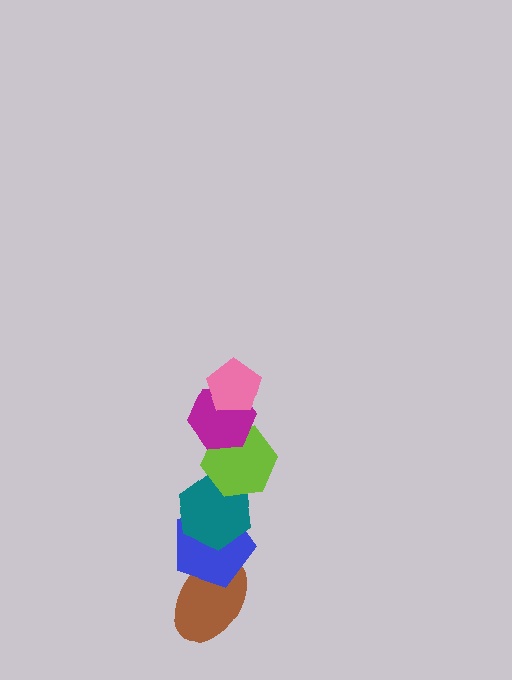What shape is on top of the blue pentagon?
The teal hexagon is on top of the blue pentagon.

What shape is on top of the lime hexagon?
The magenta hexagon is on top of the lime hexagon.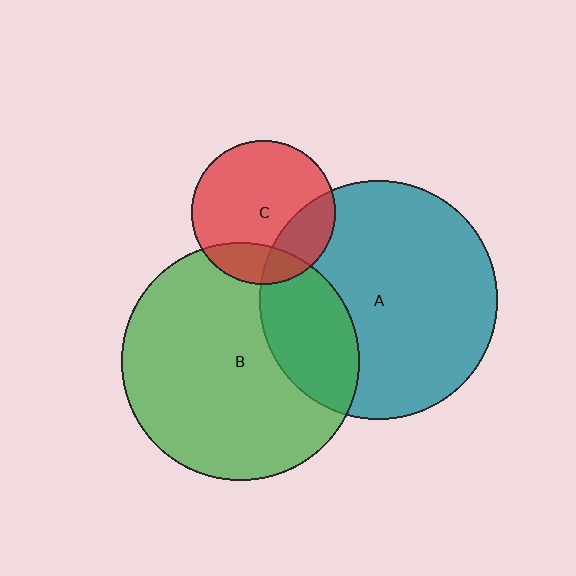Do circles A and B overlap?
Yes.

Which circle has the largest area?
Circle A (teal).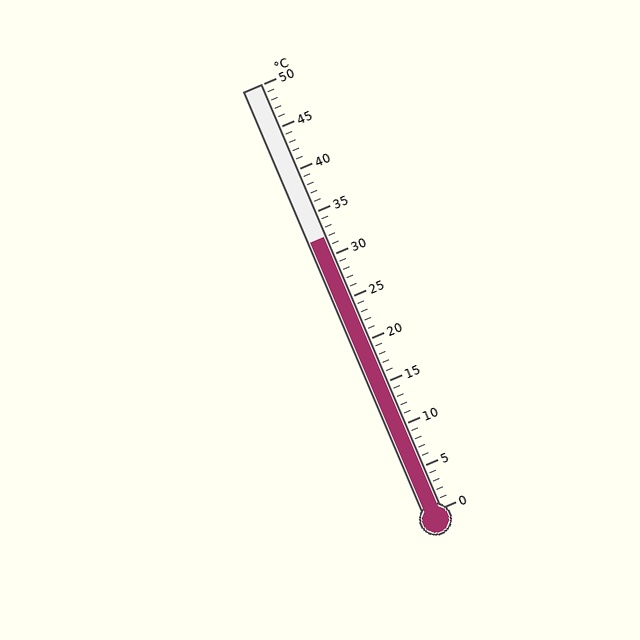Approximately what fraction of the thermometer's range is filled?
The thermometer is filled to approximately 65% of its range.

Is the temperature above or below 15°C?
The temperature is above 15°C.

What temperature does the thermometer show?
The thermometer shows approximately 32°C.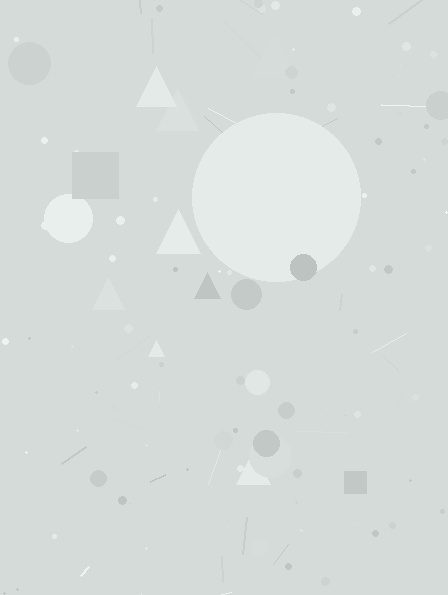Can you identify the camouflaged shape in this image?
The camouflaged shape is a circle.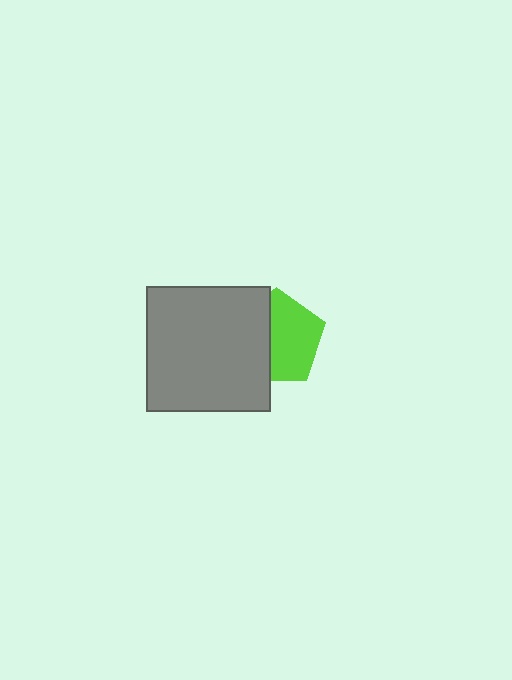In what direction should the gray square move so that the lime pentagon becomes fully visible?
The gray square should move left. That is the shortest direction to clear the overlap and leave the lime pentagon fully visible.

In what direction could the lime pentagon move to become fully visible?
The lime pentagon could move right. That would shift it out from behind the gray square entirely.